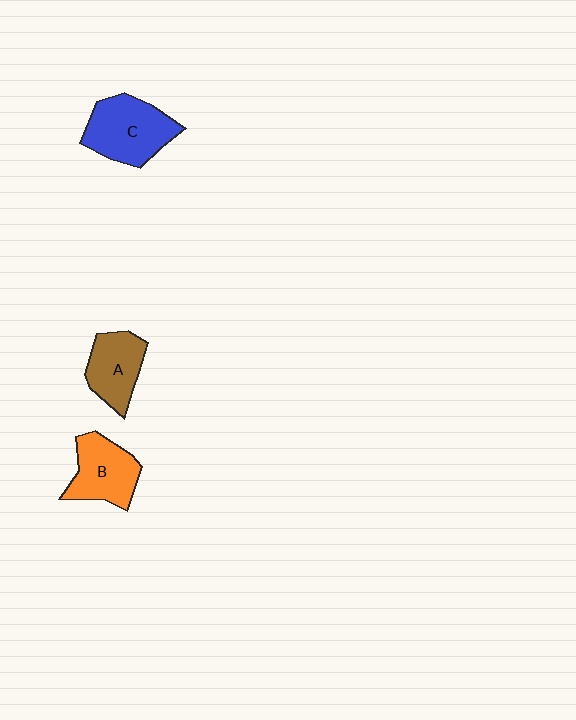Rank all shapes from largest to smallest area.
From largest to smallest: C (blue), B (orange), A (brown).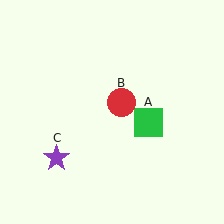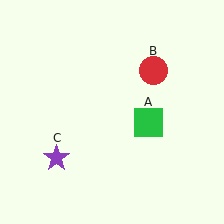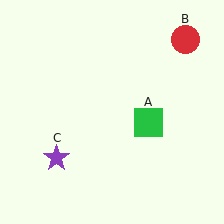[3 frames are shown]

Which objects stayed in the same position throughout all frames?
Green square (object A) and purple star (object C) remained stationary.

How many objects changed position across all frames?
1 object changed position: red circle (object B).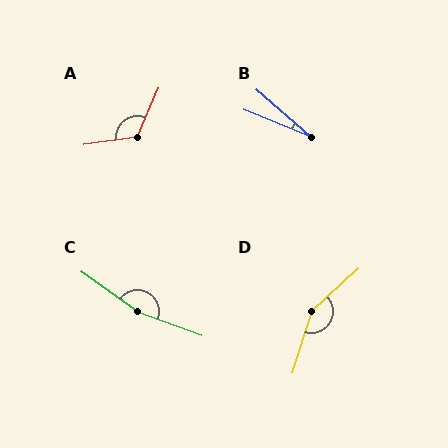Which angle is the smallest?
B, at approximately 18 degrees.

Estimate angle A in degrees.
Approximately 121 degrees.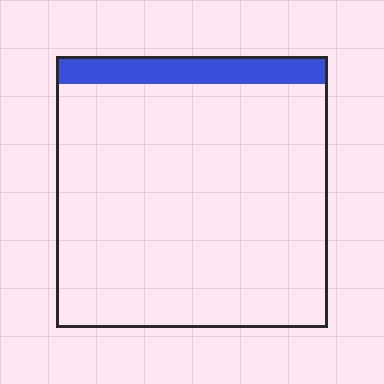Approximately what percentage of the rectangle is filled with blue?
Approximately 10%.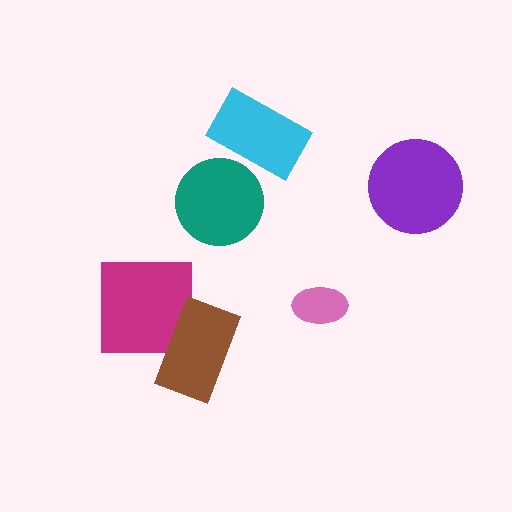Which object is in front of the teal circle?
The cyan rectangle is in front of the teal circle.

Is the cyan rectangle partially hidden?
No, no other shape covers it.